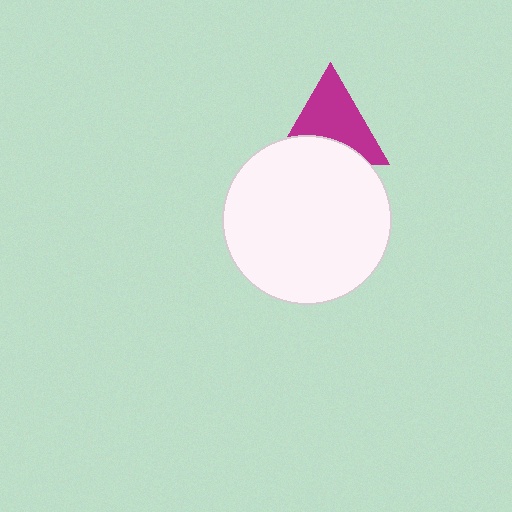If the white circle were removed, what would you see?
You would see the complete magenta triangle.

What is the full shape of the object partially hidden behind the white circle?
The partially hidden object is a magenta triangle.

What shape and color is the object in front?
The object in front is a white circle.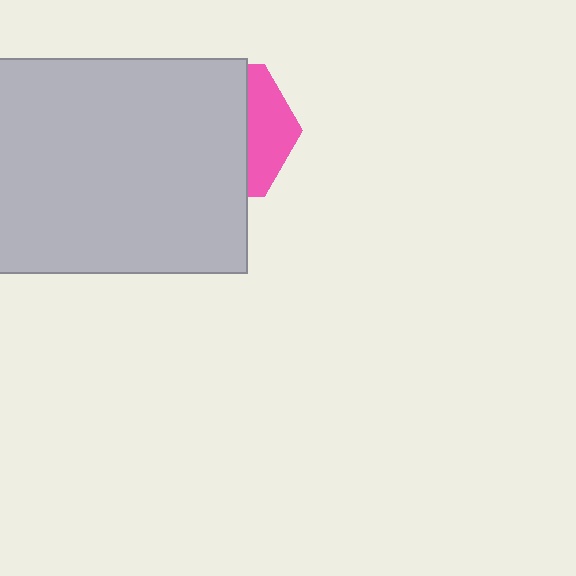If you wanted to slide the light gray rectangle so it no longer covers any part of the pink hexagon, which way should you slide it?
Slide it left — that is the most direct way to separate the two shapes.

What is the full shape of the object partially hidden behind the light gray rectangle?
The partially hidden object is a pink hexagon.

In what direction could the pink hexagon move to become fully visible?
The pink hexagon could move right. That would shift it out from behind the light gray rectangle entirely.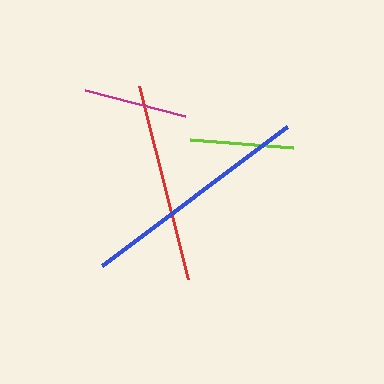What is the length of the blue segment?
The blue segment is approximately 231 pixels long.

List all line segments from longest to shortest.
From longest to shortest: blue, red, magenta, lime.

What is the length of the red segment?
The red segment is approximately 199 pixels long.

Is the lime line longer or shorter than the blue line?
The blue line is longer than the lime line.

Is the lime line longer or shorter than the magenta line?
The magenta line is longer than the lime line.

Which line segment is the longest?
The blue line is the longest at approximately 231 pixels.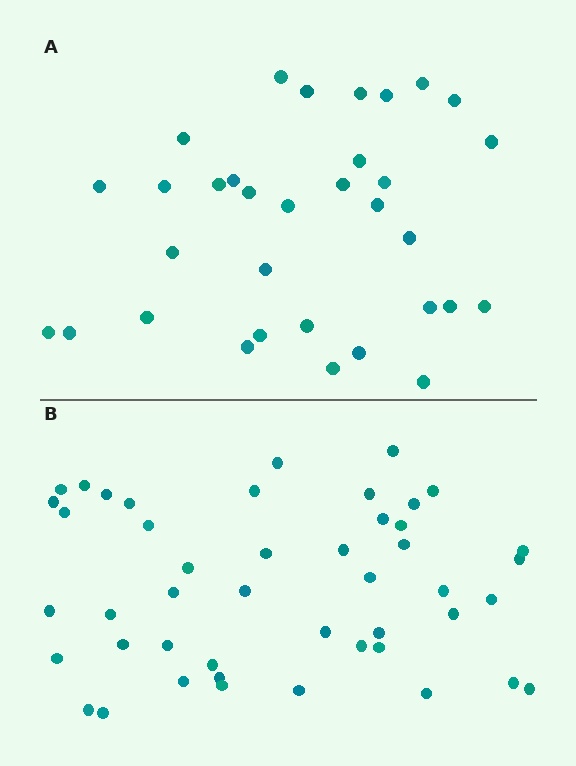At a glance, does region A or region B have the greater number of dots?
Region B (the bottom region) has more dots.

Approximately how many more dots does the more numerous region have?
Region B has approximately 15 more dots than region A.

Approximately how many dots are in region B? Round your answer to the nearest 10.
About 50 dots. (The exact count is 46, which rounds to 50.)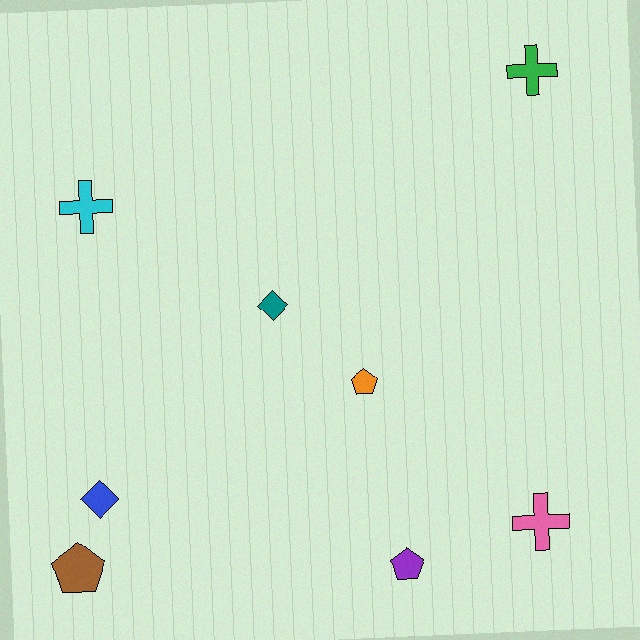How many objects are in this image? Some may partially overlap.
There are 8 objects.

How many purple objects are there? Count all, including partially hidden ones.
There is 1 purple object.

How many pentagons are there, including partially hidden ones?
There are 3 pentagons.